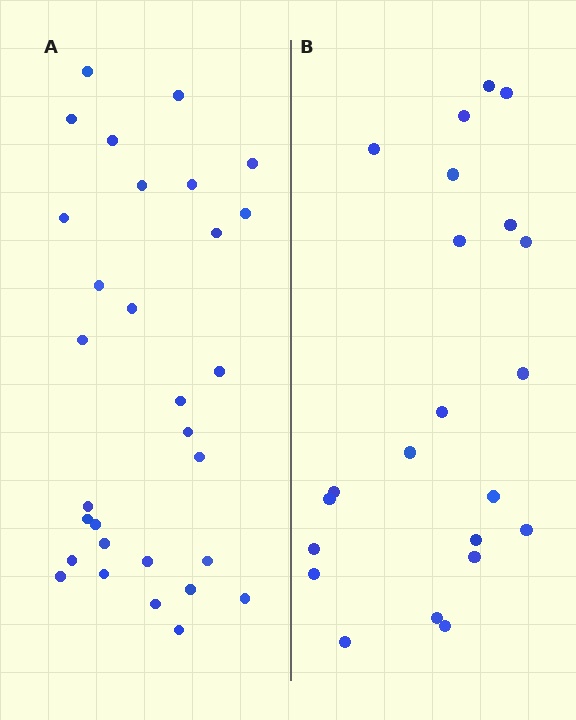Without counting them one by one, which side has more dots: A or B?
Region A (the left region) has more dots.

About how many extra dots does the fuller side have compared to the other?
Region A has roughly 8 or so more dots than region B.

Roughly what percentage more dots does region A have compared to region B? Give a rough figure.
About 35% more.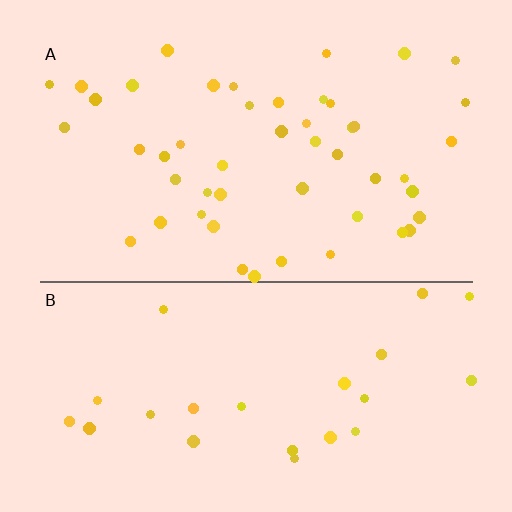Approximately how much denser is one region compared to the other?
Approximately 2.0× — region A over region B.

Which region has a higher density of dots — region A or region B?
A (the top).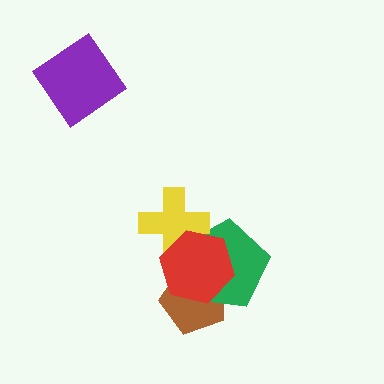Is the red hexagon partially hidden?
No, no other shape covers it.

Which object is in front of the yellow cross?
The red hexagon is in front of the yellow cross.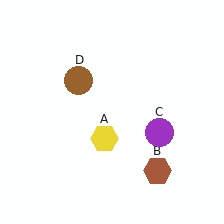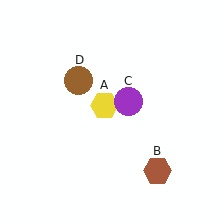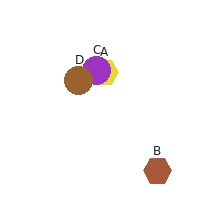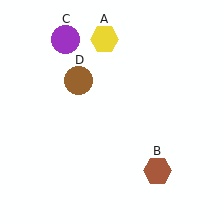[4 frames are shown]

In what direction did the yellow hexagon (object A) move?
The yellow hexagon (object A) moved up.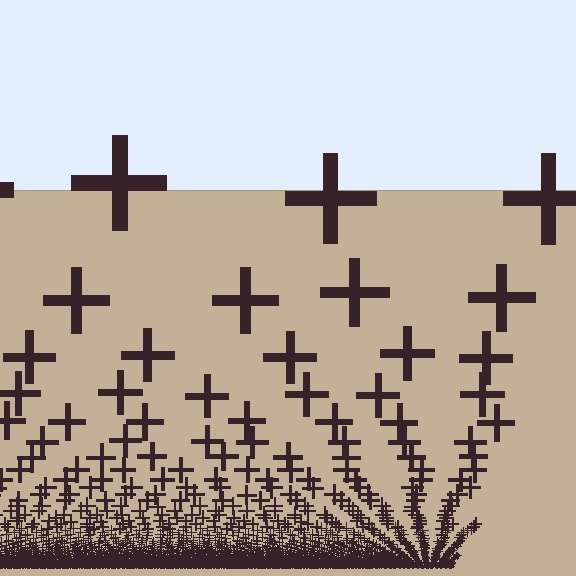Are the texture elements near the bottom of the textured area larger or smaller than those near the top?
Smaller. The gradient is inverted — elements near the bottom are smaller and denser.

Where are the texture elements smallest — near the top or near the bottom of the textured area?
Near the bottom.